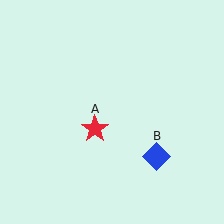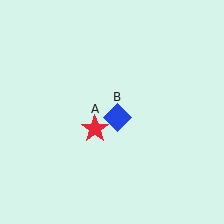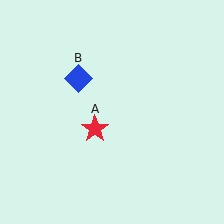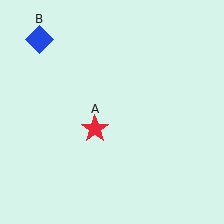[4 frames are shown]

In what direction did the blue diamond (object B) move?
The blue diamond (object B) moved up and to the left.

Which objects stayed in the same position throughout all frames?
Red star (object A) remained stationary.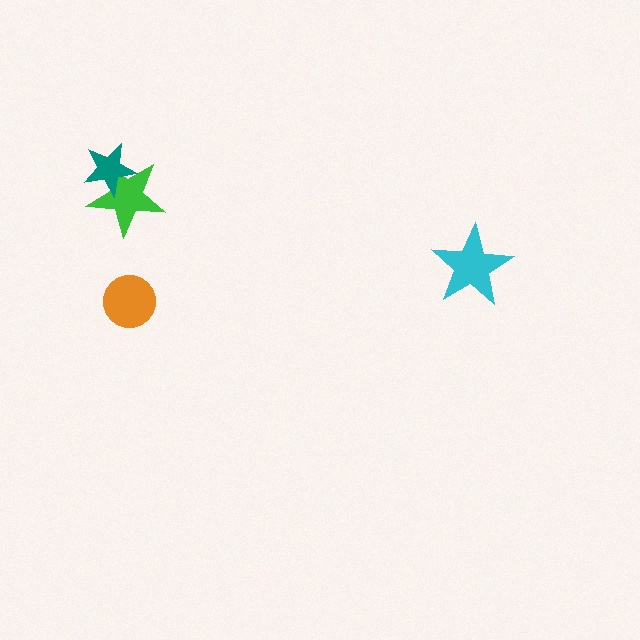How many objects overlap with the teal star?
1 object overlaps with the teal star.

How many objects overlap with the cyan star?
0 objects overlap with the cyan star.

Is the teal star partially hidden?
No, no other shape covers it.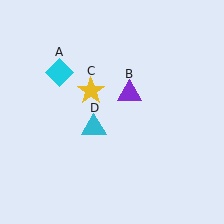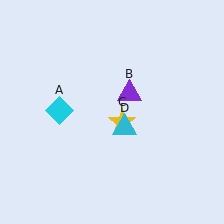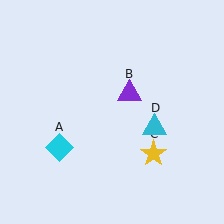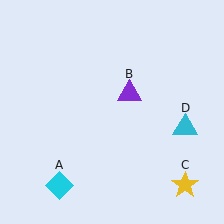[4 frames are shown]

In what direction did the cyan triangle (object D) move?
The cyan triangle (object D) moved right.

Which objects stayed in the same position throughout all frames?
Purple triangle (object B) remained stationary.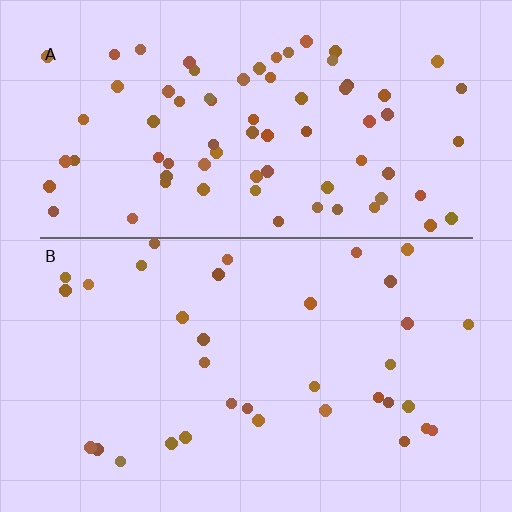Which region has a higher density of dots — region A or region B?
A (the top).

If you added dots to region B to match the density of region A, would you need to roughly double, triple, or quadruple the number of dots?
Approximately double.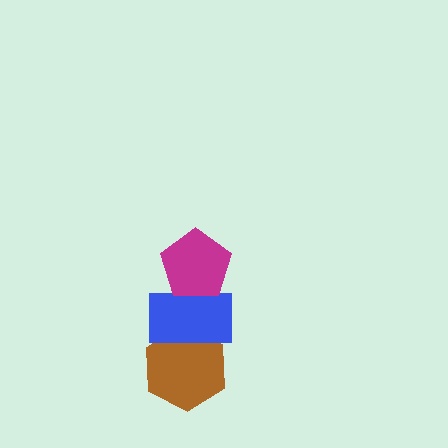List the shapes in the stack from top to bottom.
From top to bottom: the magenta pentagon, the blue rectangle, the brown hexagon.